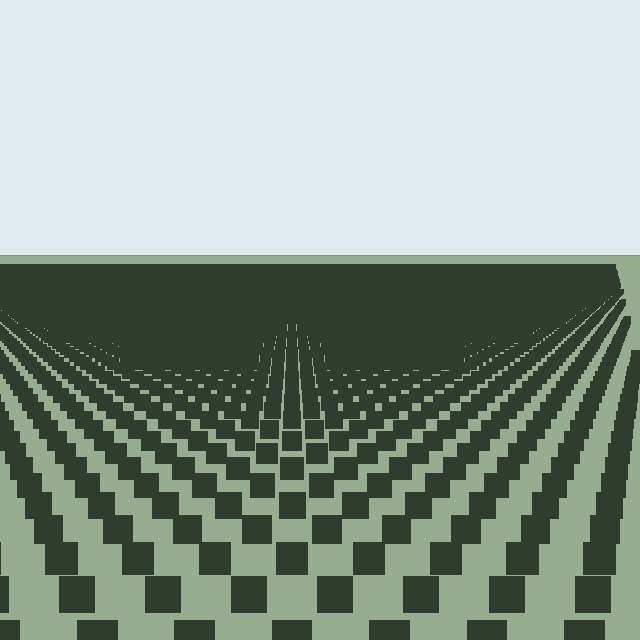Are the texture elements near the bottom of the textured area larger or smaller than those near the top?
Larger. Near the bottom, elements are closer to the viewer and appear at a bigger on-screen size.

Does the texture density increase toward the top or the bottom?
Density increases toward the top.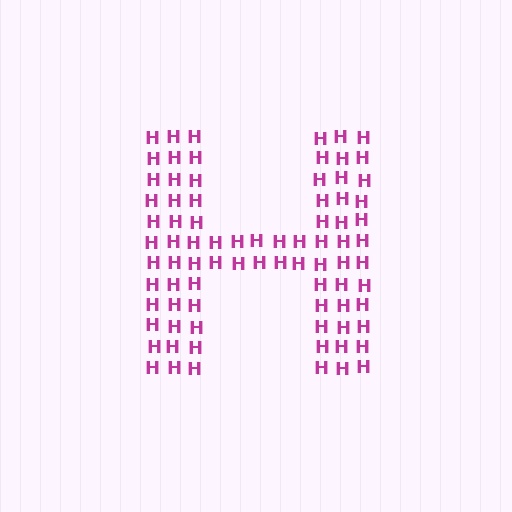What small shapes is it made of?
It is made of small letter H's.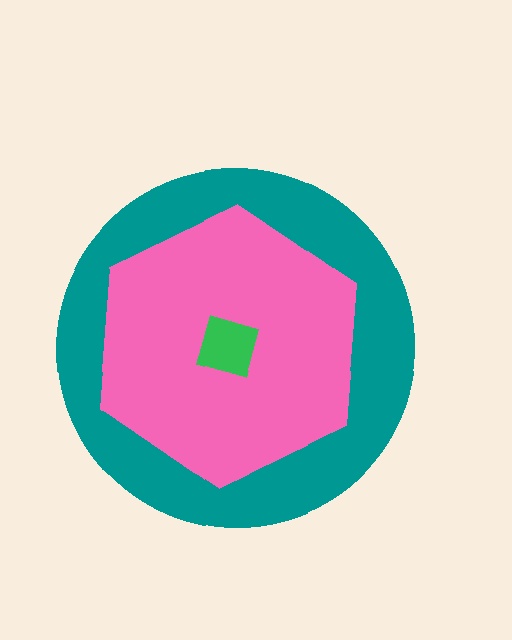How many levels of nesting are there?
3.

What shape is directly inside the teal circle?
The pink hexagon.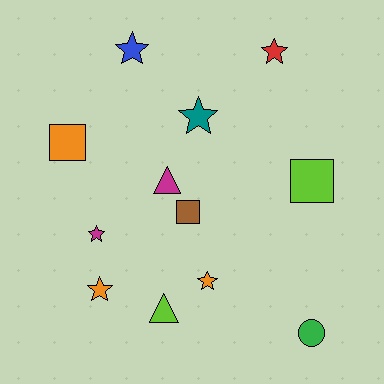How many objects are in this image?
There are 12 objects.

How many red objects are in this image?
There is 1 red object.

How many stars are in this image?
There are 6 stars.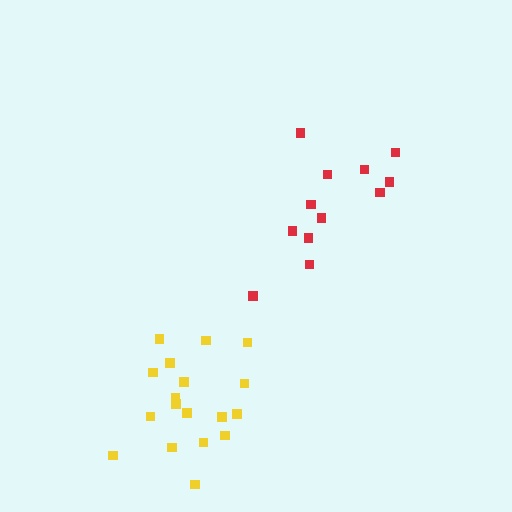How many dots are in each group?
Group 1: 12 dots, Group 2: 18 dots (30 total).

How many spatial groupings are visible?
There are 2 spatial groupings.